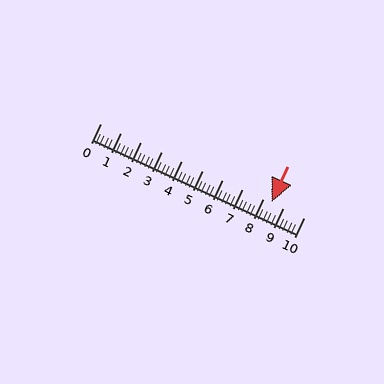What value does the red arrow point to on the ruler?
The red arrow points to approximately 8.4.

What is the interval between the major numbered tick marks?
The major tick marks are spaced 1 units apart.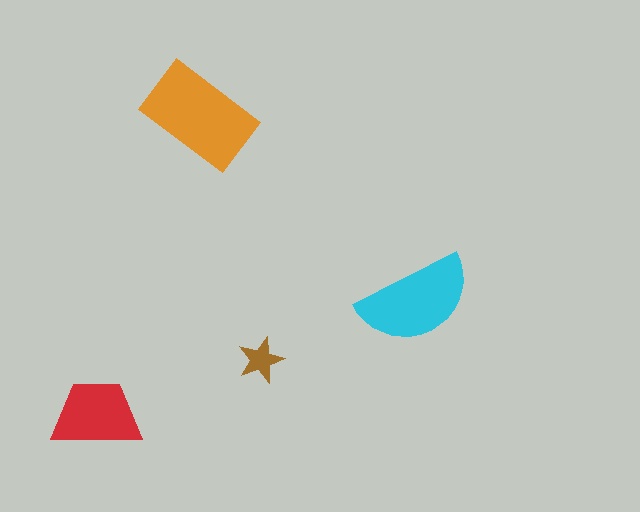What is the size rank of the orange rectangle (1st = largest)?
1st.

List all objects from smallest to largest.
The brown star, the red trapezoid, the cyan semicircle, the orange rectangle.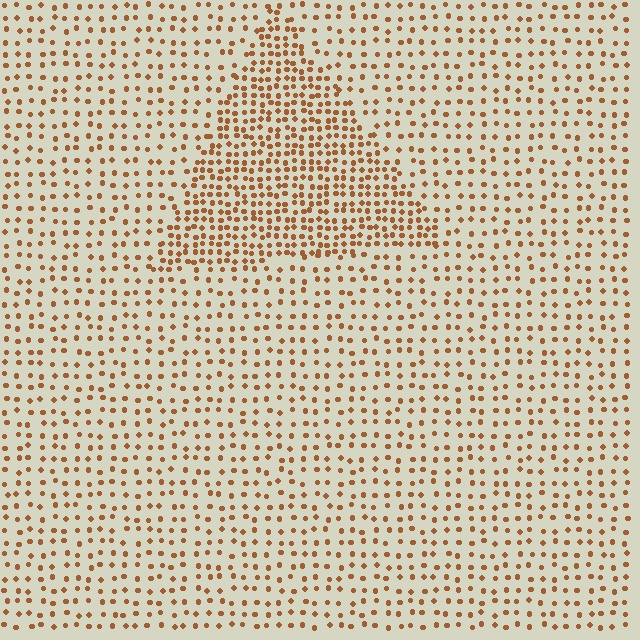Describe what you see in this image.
The image contains small brown elements arranged at two different densities. A triangle-shaped region is visible where the elements are more densely packed than the surrounding area.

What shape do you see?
I see a triangle.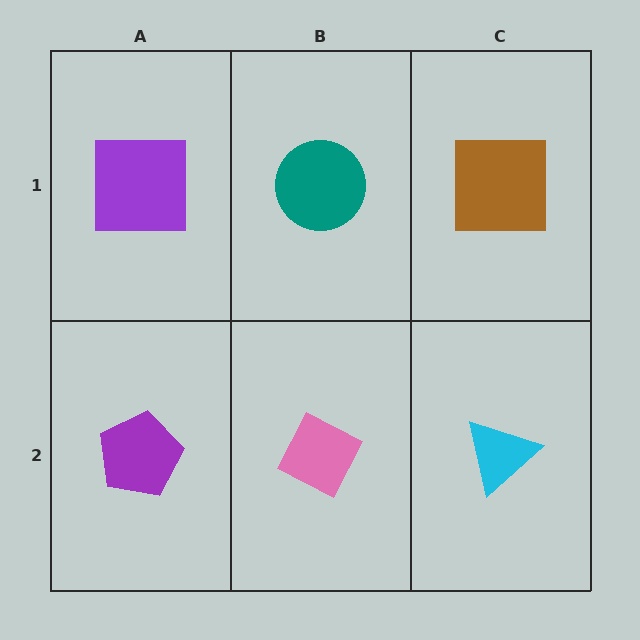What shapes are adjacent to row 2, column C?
A brown square (row 1, column C), a pink diamond (row 2, column B).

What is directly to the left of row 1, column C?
A teal circle.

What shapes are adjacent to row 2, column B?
A teal circle (row 1, column B), a purple pentagon (row 2, column A), a cyan triangle (row 2, column C).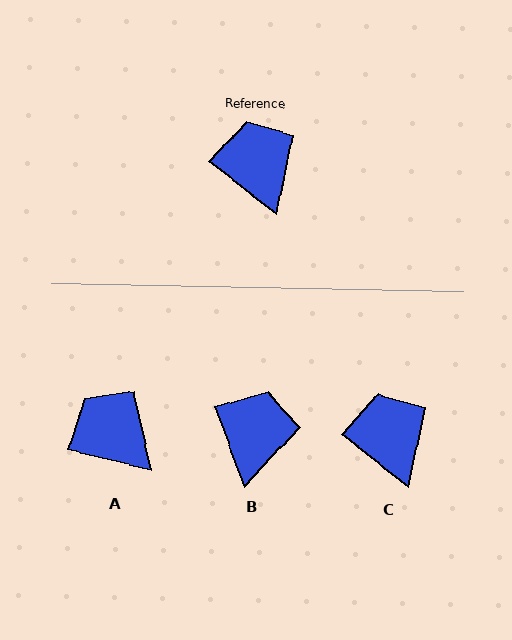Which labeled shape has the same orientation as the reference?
C.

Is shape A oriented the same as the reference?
No, it is off by about 24 degrees.